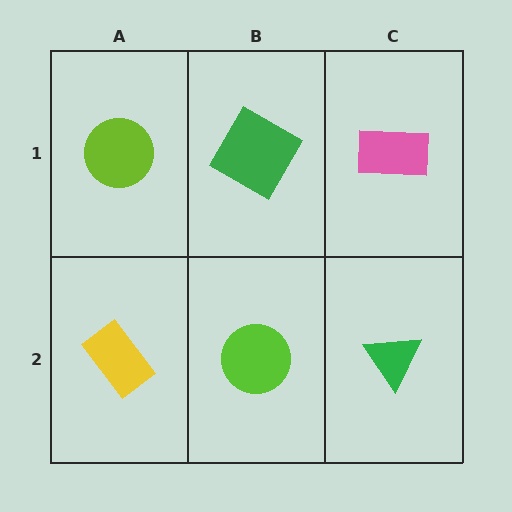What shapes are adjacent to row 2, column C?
A pink rectangle (row 1, column C), a lime circle (row 2, column B).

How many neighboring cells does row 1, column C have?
2.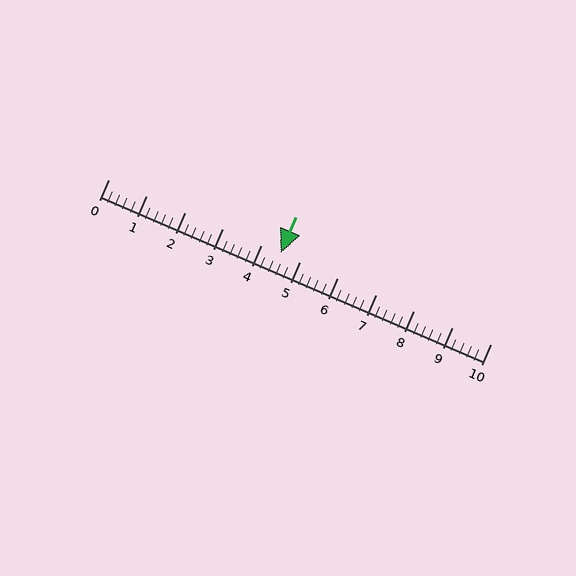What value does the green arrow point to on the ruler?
The green arrow points to approximately 4.5.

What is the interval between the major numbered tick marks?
The major tick marks are spaced 1 units apart.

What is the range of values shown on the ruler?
The ruler shows values from 0 to 10.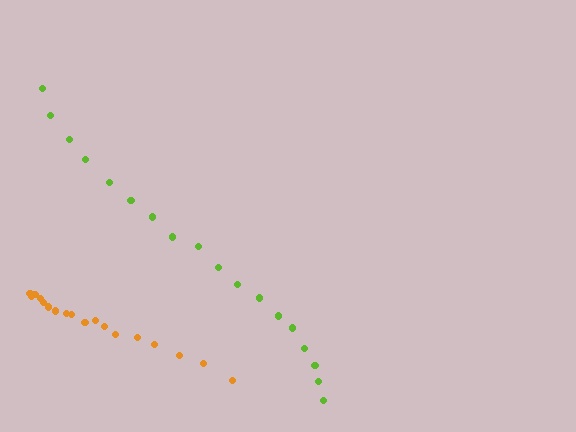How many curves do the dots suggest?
There are 2 distinct paths.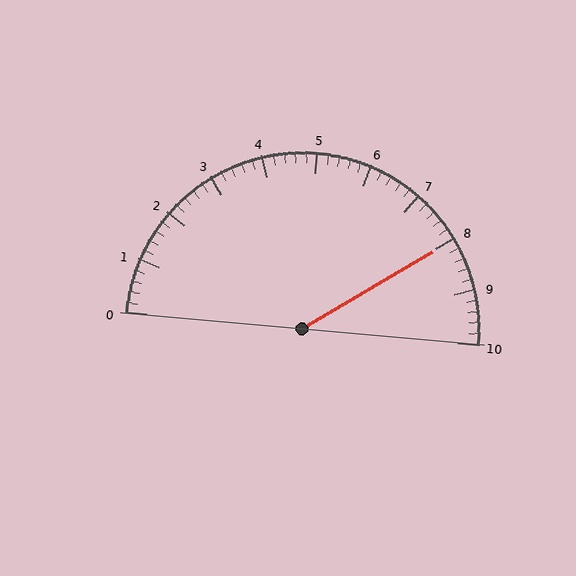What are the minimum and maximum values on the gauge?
The gauge ranges from 0 to 10.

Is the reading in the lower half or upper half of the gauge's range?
The reading is in the upper half of the range (0 to 10).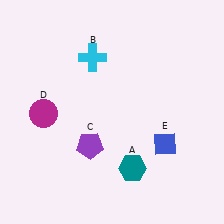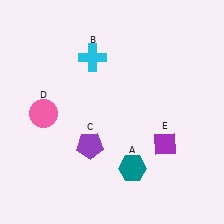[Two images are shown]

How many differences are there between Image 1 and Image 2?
There are 2 differences between the two images.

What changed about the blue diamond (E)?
In Image 1, E is blue. In Image 2, it changed to purple.